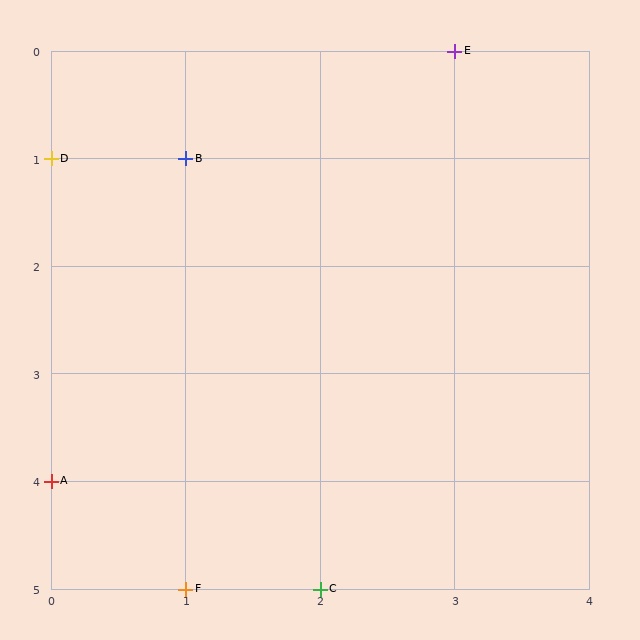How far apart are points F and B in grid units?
Points F and B are 4 rows apart.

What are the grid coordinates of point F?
Point F is at grid coordinates (1, 5).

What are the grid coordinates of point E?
Point E is at grid coordinates (3, 0).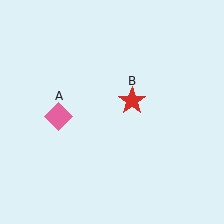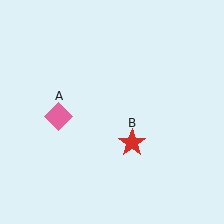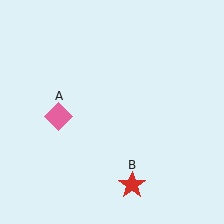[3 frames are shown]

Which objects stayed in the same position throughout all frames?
Pink diamond (object A) remained stationary.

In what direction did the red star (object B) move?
The red star (object B) moved down.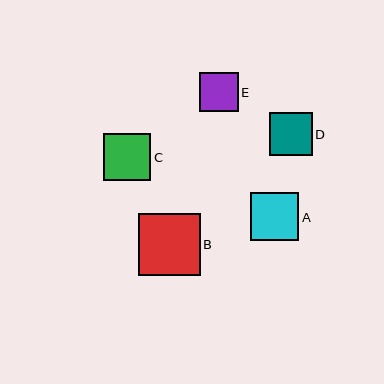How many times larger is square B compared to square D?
Square B is approximately 1.4 times the size of square D.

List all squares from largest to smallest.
From largest to smallest: B, A, C, D, E.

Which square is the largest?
Square B is the largest with a size of approximately 62 pixels.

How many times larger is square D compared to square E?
Square D is approximately 1.1 times the size of square E.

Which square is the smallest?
Square E is the smallest with a size of approximately 38 pixels.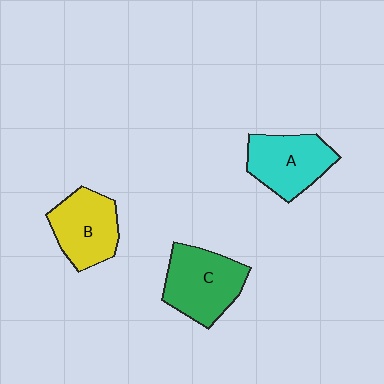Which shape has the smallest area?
Shape B (yellow).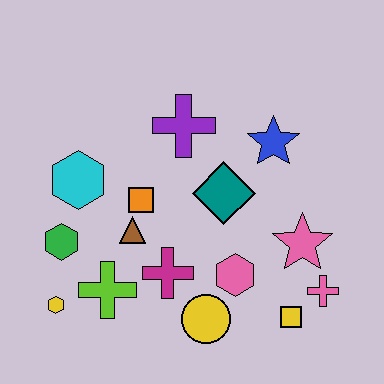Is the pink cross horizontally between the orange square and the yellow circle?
No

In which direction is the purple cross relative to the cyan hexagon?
The purple cross is to the right of the cyan hexagon.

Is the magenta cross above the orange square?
No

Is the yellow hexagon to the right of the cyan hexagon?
No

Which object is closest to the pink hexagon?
The yellow circle is closest to the pink hexagon.